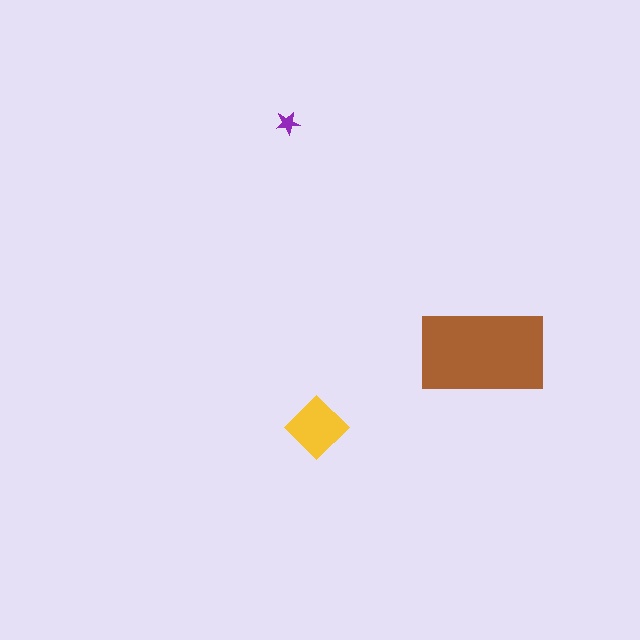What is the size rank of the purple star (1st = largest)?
3rd.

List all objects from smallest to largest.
The purple star, the yellow diamond, the brown rectangle.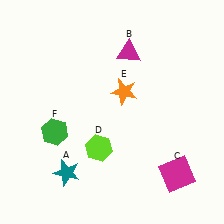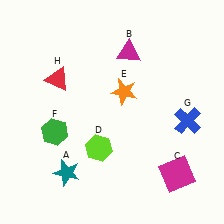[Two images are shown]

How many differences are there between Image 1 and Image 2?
There are 2 differences between the two images.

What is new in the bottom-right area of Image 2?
A blue cross (G) was added in the bottom-right area of Image 2.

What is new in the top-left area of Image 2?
A red triangle (H) was added in the top-left area of Image 2.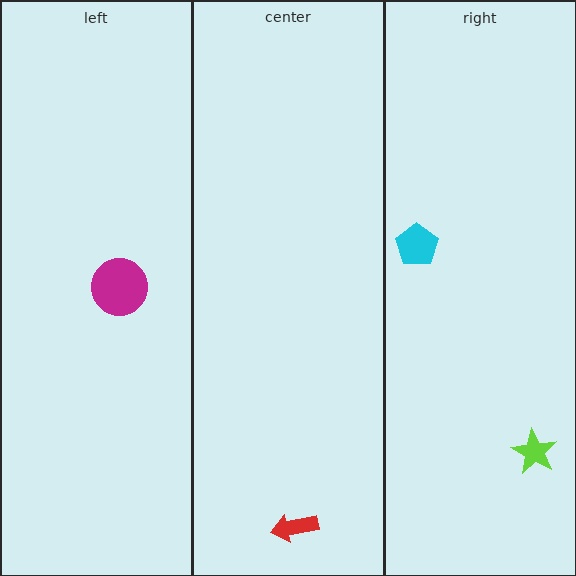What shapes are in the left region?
The magenta circle.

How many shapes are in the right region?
2.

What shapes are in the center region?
The red arrow.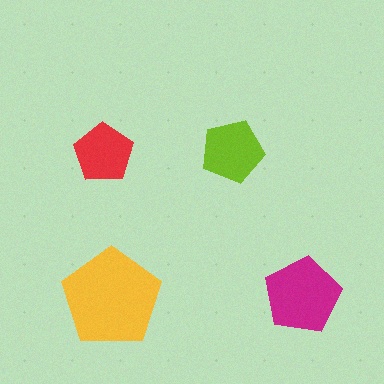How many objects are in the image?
There are 4 objects in the image.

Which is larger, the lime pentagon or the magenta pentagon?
The magenta one.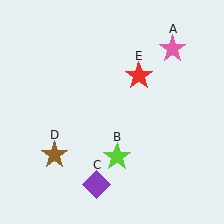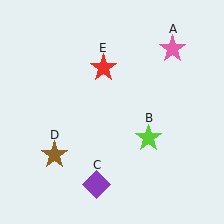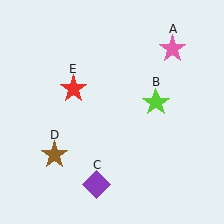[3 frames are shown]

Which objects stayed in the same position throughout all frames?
Pink star (object A) and purple diamond (object C) and brown star (object D) remained stationary.